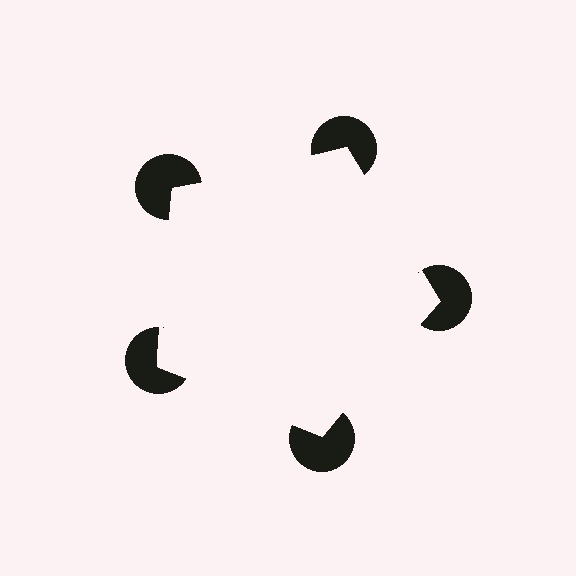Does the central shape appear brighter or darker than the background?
It typically appears slightly brighter than the background, even though no actual brightness change is drawn.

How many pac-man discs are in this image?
There are 5 — one at each vertex of the illusory pentagon.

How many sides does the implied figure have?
5 sides.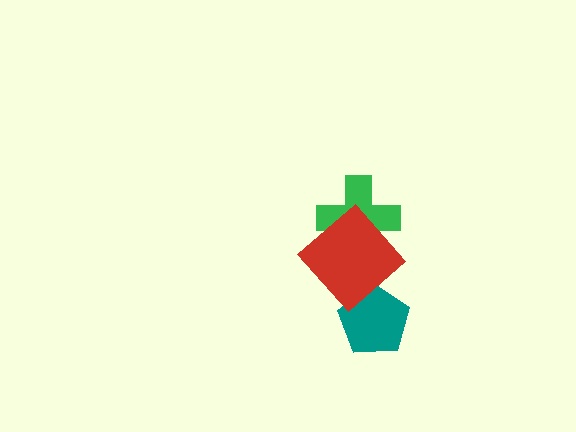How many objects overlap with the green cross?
1 object overlaps with the green cross.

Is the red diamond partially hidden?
No, no other shape covers it.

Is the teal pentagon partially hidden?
Yes, it is partially covered by another shape.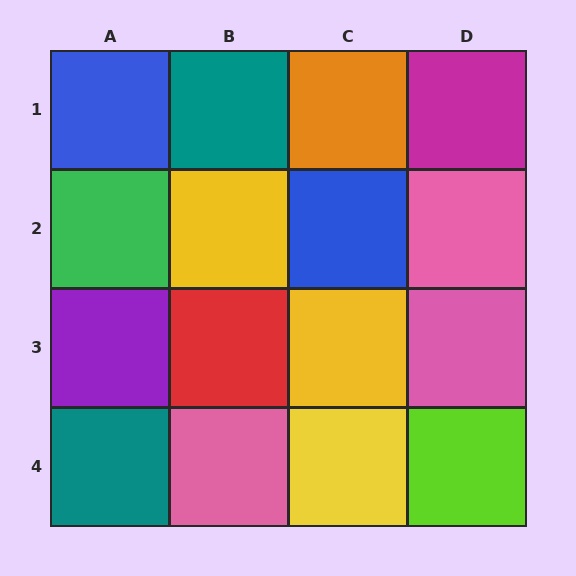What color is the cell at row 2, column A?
Green.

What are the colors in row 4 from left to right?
Teal, pink, yellow, lime.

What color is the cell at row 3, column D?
Pink.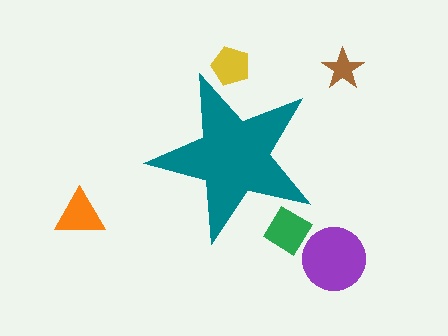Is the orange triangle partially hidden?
No, the orange triangle is fully visible.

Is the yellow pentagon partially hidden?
Yes, the yellow pentagon is partially hidden behind the teal star.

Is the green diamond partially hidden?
Yes, the green diamond is partially hidden behind the teal star.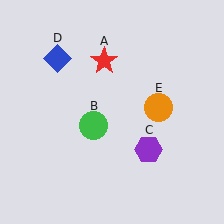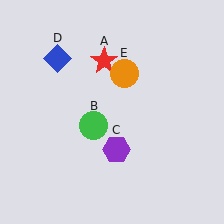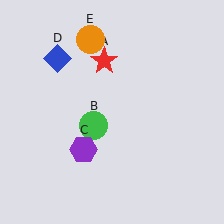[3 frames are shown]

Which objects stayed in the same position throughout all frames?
Red star (object A) and green circle (object B) and blue diamond (object D) remained stationary.